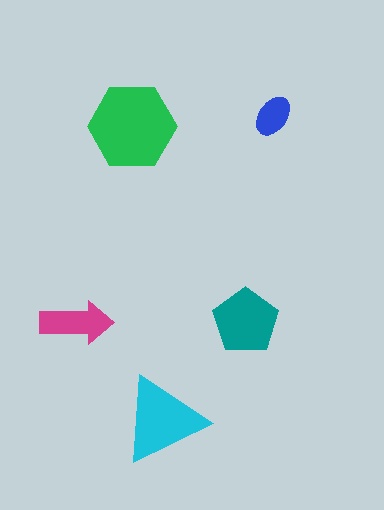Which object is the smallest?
The blue ellipse.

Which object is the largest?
The green hexagon.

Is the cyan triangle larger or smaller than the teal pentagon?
Larger.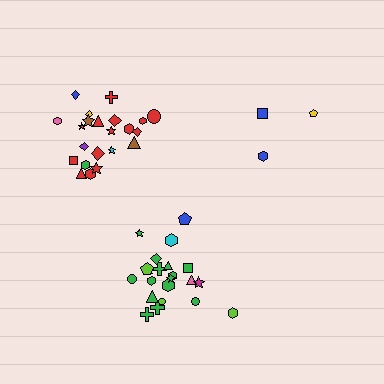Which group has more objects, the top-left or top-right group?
The top-left group.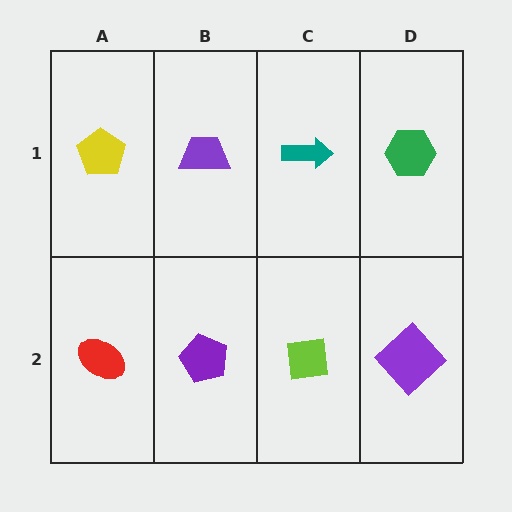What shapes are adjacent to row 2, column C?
A teal arrow (row 1, column C), a purple pentagon (row 2, column B), a purple diamond (row 2, column D).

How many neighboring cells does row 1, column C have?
3.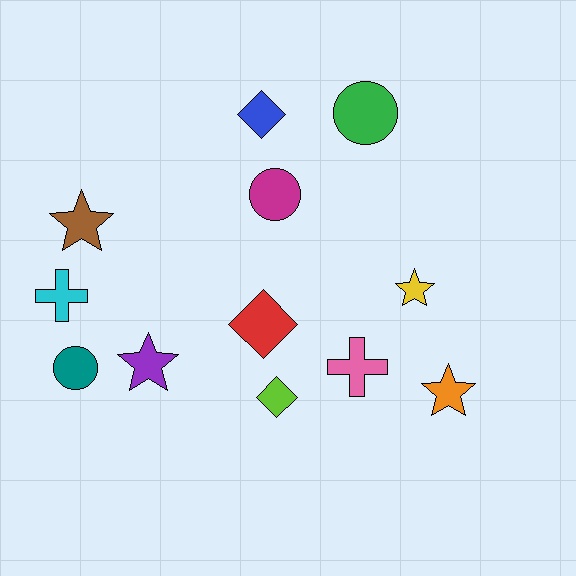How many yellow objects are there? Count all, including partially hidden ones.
There is 1 yellow object.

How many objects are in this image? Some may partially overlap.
There are 12 objects.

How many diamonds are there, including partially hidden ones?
There are 3 diamonds.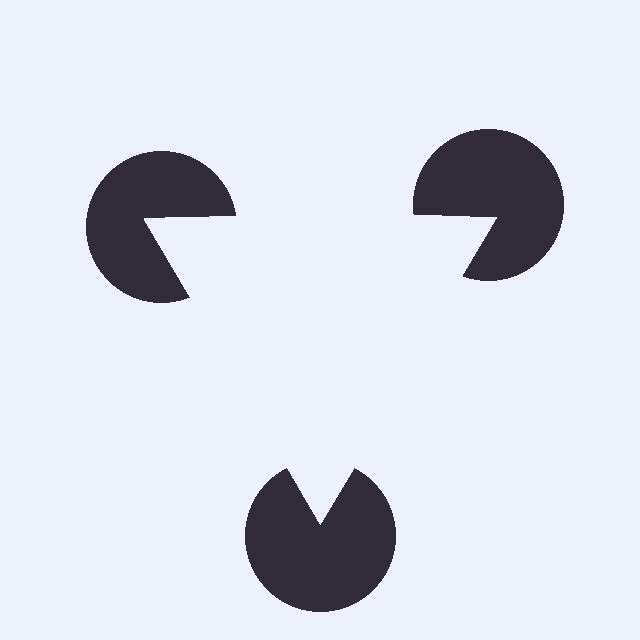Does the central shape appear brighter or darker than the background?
It typically appears slightly brighter than the background, even though no actual brightness change is drawn.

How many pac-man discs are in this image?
There are 3 — one at each vertex of the illusory triangle.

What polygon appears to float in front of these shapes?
An illusory triangle — its edges are inferred from the aligned wedge cuts in the pac-man discs, not physically drawn.